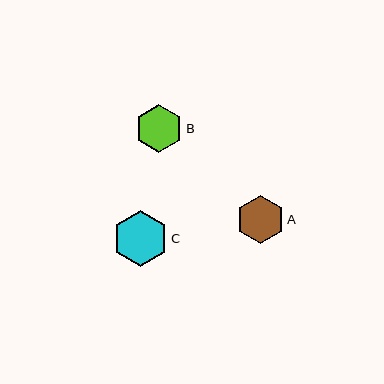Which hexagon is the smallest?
Hexagon A is the smallest with a size of approximately 48 pixels.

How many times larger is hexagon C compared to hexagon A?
Hexagon C is approximately 1.2 times the size of hexagon A.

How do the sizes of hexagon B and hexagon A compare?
Hexagon B and hexagon A are approximately the same size.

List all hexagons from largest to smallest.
From largest to smallest: C, B, A.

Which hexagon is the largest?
Hexagon C is the largest with a size of approximately 55 pixels.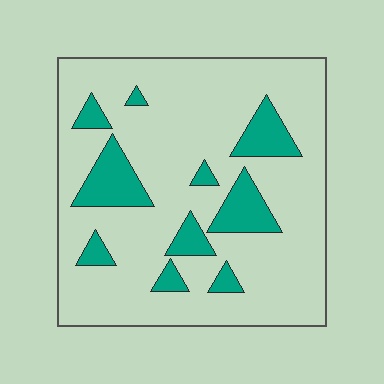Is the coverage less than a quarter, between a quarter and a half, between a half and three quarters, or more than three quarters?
Less than a quarter.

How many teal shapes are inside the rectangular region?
10.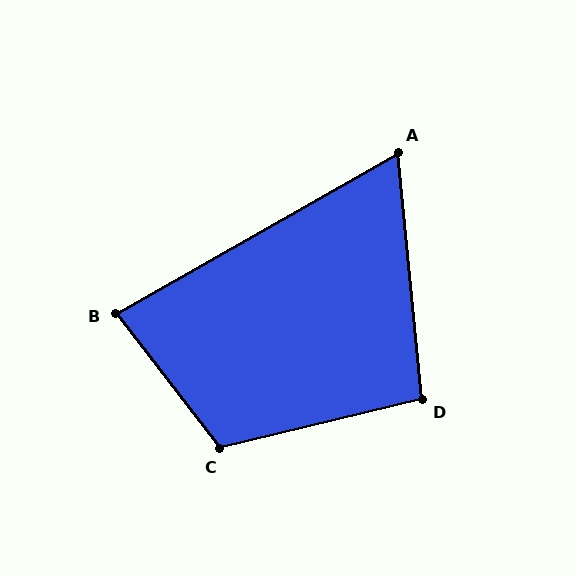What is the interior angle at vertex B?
Approximately 82 degrees (acute).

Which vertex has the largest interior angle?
C, at approximately 114 degrees.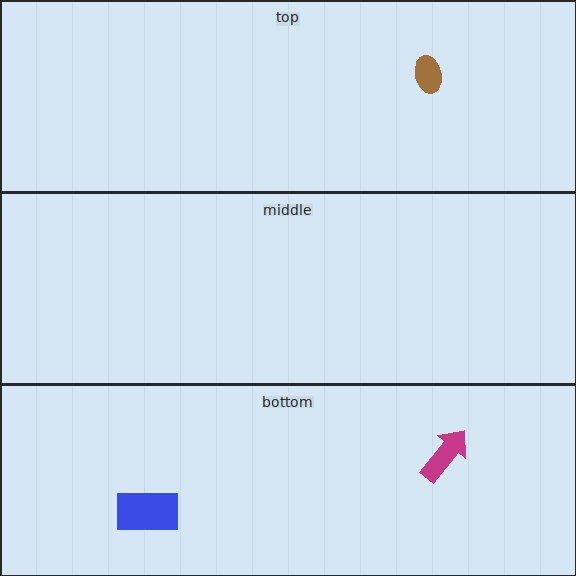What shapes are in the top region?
The brown ellipse.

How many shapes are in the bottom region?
2.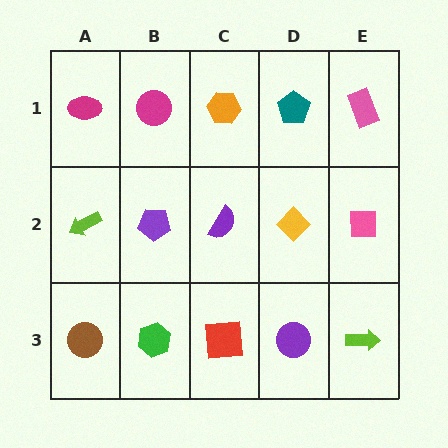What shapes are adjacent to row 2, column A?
A magenta ellipse (row 1, column A), a brown circle (row 3, column A), a purple pentagon (row 2, column B).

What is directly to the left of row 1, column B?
A magenta ellipse.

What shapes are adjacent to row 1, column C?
A purple semicircle (row 2, column C), a magenta circle (row 1, column B), a teal pentagon (row 1, column D).